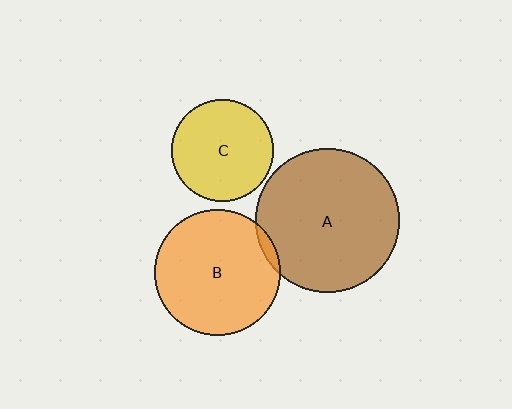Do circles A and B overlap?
Yes.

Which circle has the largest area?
Circle A (brown).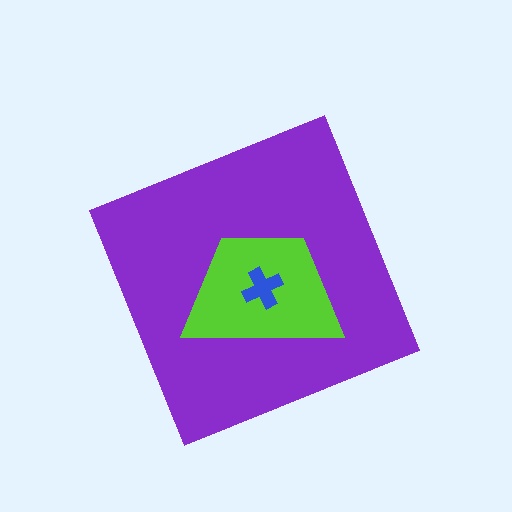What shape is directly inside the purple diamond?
The lime trapezoid.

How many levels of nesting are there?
3.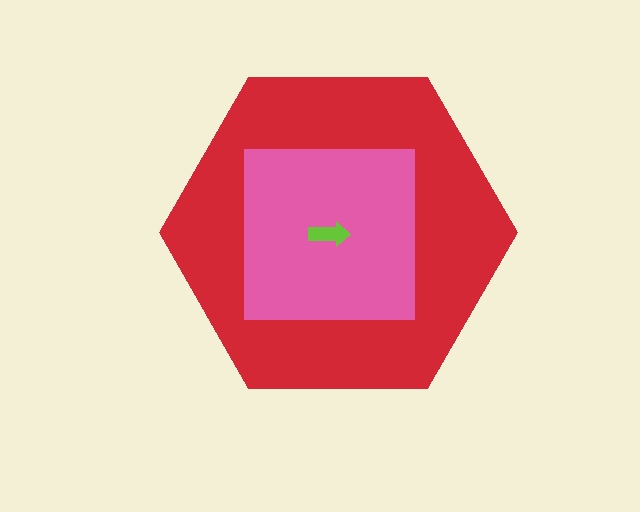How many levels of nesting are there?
3.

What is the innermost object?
The lime arrow.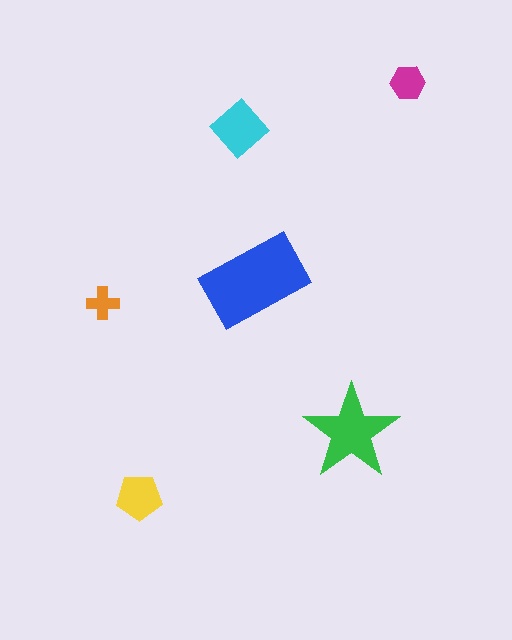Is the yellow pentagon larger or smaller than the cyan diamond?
Smaller.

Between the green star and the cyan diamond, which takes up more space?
The green star.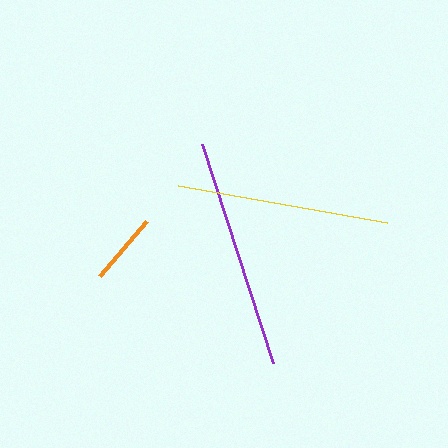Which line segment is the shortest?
The orange line is the shortest at approximately 72 pixels.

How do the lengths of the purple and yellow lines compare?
The purple and yellow lines are approximately the same length.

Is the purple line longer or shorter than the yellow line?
The purple line is longer than the yellow line.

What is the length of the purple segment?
The purple segment is approximately 231 pixels long.